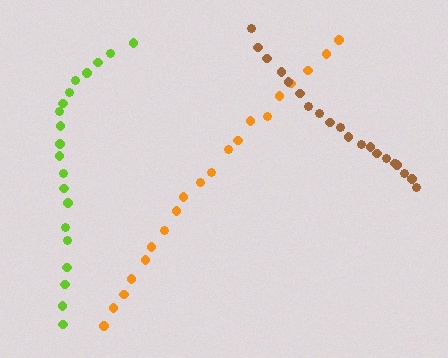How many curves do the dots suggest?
There are 3 distinct paths.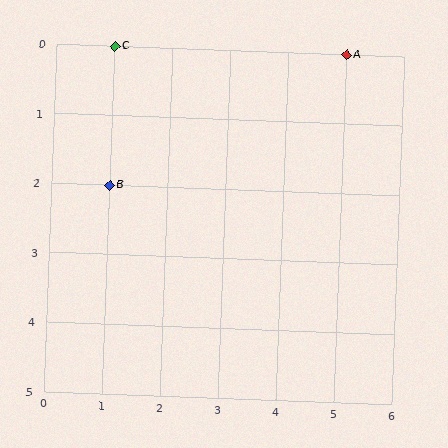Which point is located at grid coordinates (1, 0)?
Point C is at (1, 0).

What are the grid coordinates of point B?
Point B is at grid coordinates (1, 2).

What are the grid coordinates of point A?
Point A is at grid coordinates (5, 0).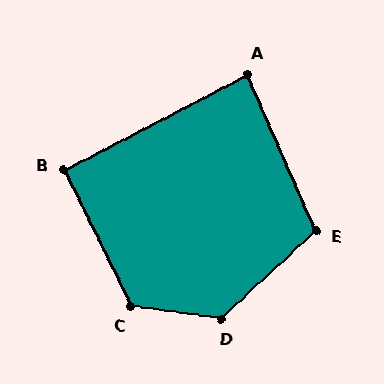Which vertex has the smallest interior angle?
A, at approximately 86 degrees.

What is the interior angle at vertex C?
Approximately 124 degrees (obtuse).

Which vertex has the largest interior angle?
D, at approximately 130 degrees.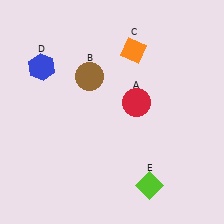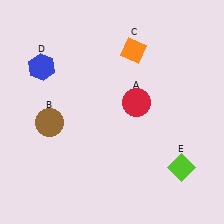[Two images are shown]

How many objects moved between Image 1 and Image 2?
2 objects moved between the two images.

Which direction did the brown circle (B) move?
The brown circle (B) moved down.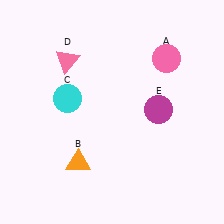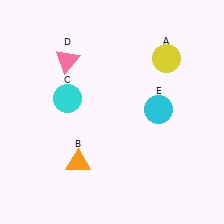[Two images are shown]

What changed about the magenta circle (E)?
In Image 1, E is magenta. In Image 2, it changed to cyan.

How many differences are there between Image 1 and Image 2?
There are 2 differences between the two images.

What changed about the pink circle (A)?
In Image 1, A is pink. In Image 2, it changed to yellow.